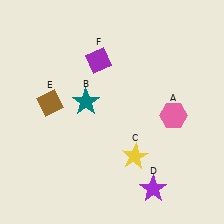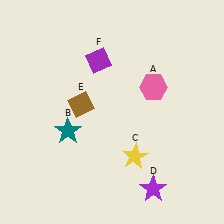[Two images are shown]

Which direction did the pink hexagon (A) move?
The pink hexagon (A) moved up.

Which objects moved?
The objects that moved are: the pink hexagon (A), the teal star (B), the brown diamond (E).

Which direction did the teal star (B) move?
The teal star (B) moved down.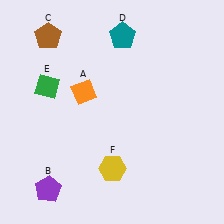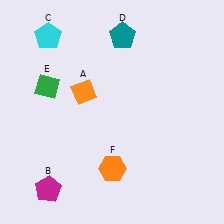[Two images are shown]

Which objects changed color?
B changed from purple to magenta. C changed from brown to cyan. F changed from yellow to orange.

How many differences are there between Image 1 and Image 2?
There are 3 differences between the two images.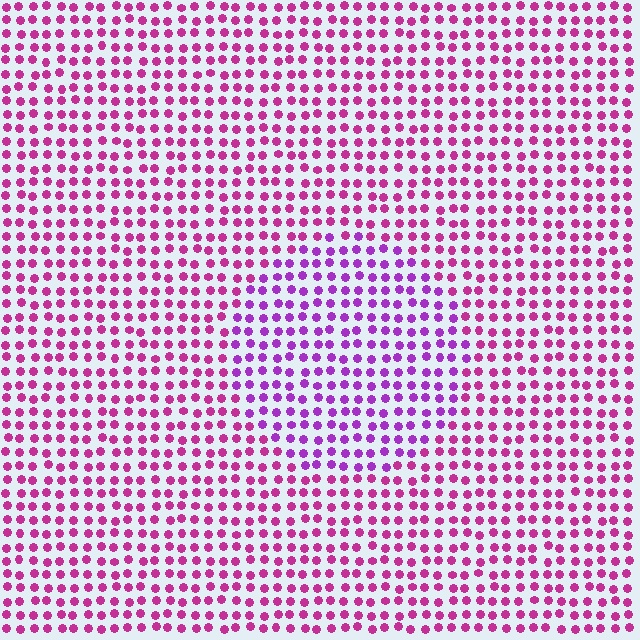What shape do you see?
I see a circle.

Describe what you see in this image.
The image is filled with small magenta elements in a uniform arrangement. A circle-shaped region is visible where the elements are tinted to a slightly different hue, forming a subtle color boundary.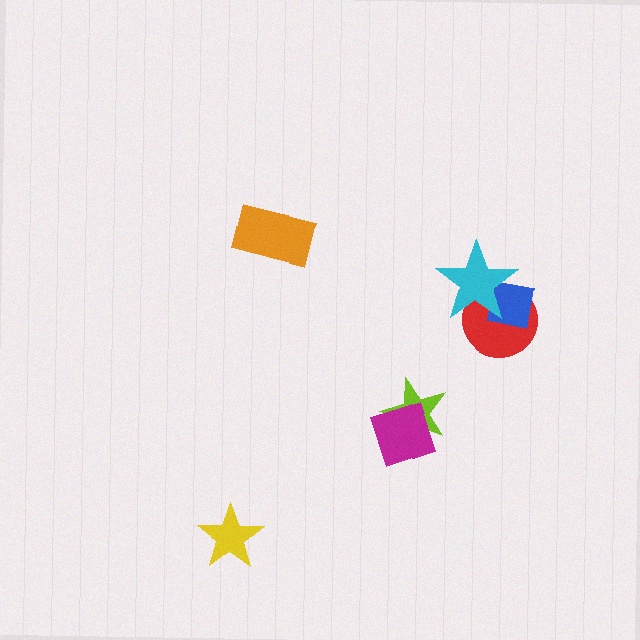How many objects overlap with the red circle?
2 objects overlap with the red circle.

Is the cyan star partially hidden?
No, no other shape covers it.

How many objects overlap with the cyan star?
2 objects overlap with the cyan star.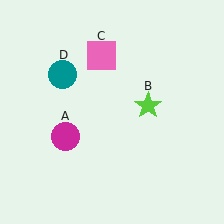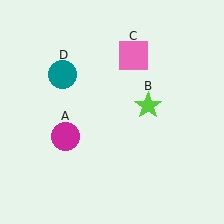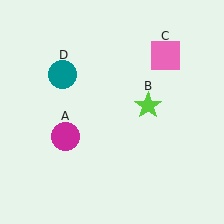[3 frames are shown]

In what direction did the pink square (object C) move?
The pink square (object C) moved right.